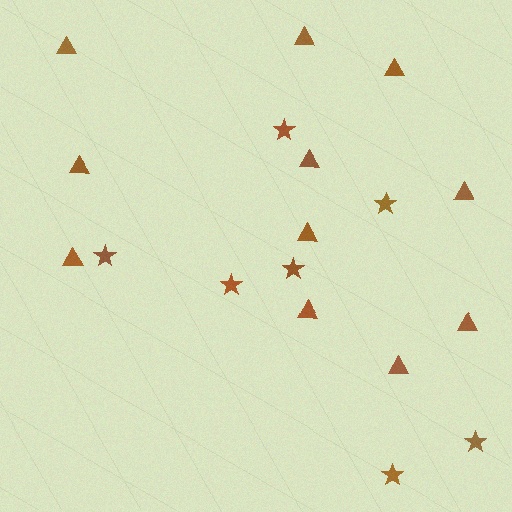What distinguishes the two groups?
There are 2 groups: one group of triangles (11) and one group of stars (7).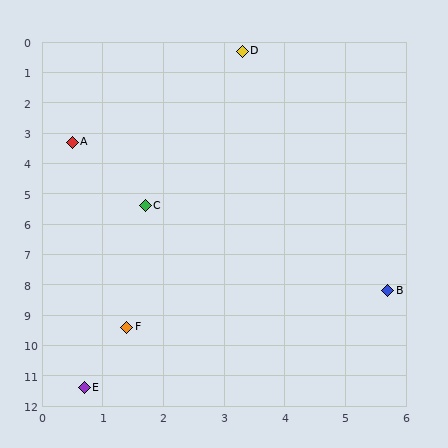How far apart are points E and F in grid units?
Points E and F are about 2.1 grid units apart.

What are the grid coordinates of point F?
Point F is at approximately (1.4, 9.4).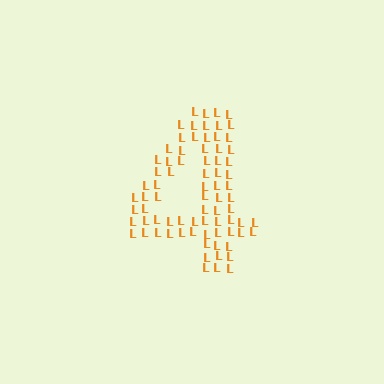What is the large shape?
The large shape is the digit 4.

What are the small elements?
The small elements are letter L's.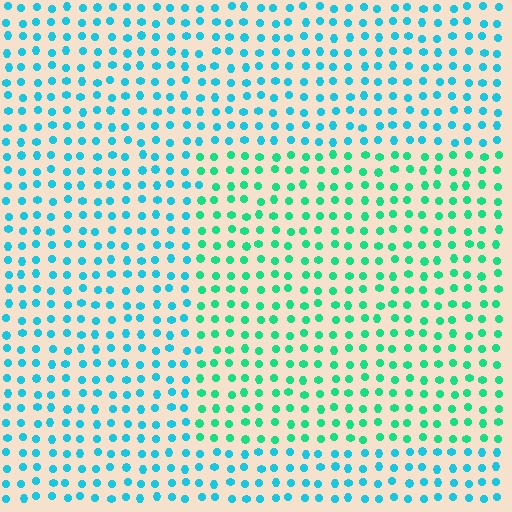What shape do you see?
I see a rectangle.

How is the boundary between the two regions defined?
The boundary is defined purely by a slight shift in hue (about 35 degrees). Spacing, size, and orientation are identical on both sides.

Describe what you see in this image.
The image is filled with small cyan elements in a uniform arrangement. A rectangle-shaped region is visible where the elements are tinted to a slightly different hue, forming a subtle color boundary.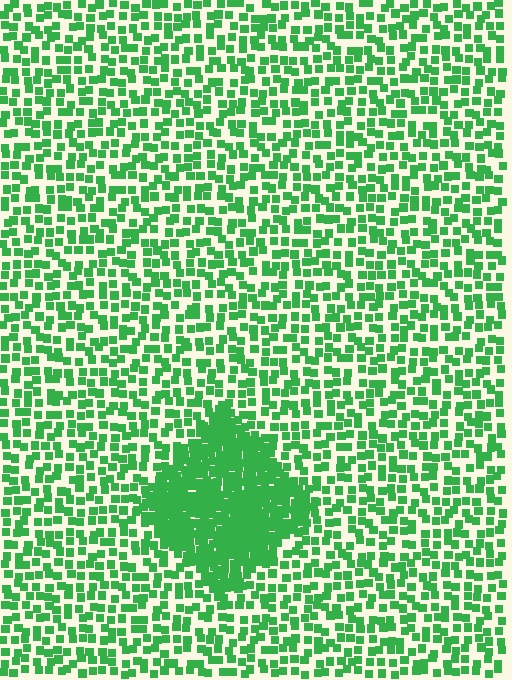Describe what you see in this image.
The image contains small green elements arranged at two different densities. A diamond-shaped region is visible where the elements are more densely packed than the surrounding area.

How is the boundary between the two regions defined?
The boundary is defined by a change in element density (approximately 2.5x ratio). All elements are the same color, size, and shape.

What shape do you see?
I see a diamond.